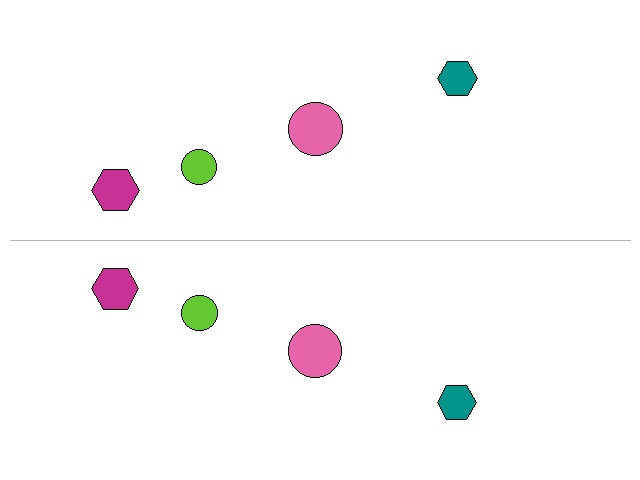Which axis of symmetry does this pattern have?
The pattern has a horizontal axis of symmetry running through the center of the image.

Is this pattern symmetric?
Yes, this pattern has bilateral (reflection) symmetry.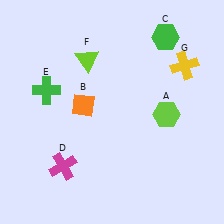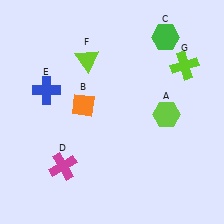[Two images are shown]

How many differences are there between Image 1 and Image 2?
There are 2 differences between the two images.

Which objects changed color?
E changed from green to blue. G changed from yellow to lime.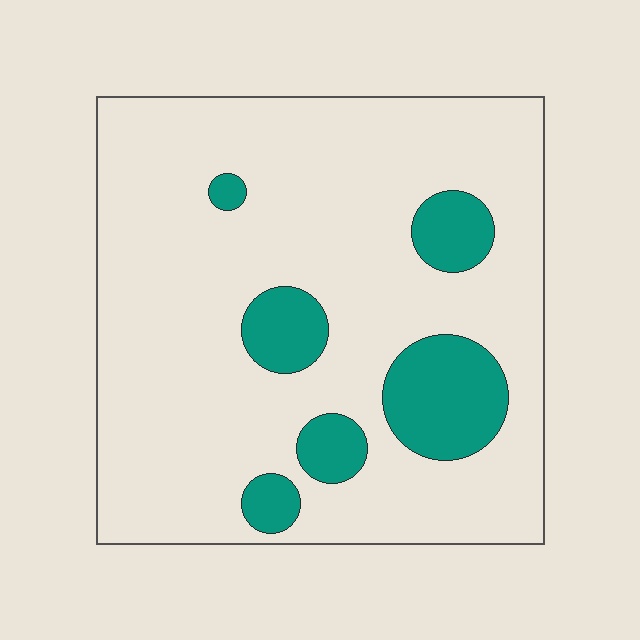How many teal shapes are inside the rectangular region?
6.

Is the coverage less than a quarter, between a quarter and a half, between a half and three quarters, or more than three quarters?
Less than a quarter.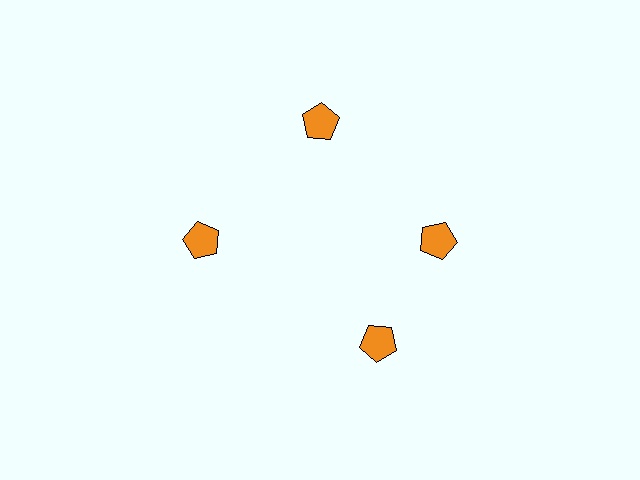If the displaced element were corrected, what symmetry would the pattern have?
It would have 4-fold rotational symmetry — the pattern would map onto itself every 90 degrees.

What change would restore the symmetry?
The symmetry would be restored by rotating it back into even spacing with its neighbors so that all 4 pentagons sit at equal angles and equal distance from the center.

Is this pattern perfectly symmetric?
No. The 4 orange pentagons are arranged in a ring, but one element near the 6 o'clock position is rotated out of alignment along the ring, breaking the 4-fold rotational symmetry.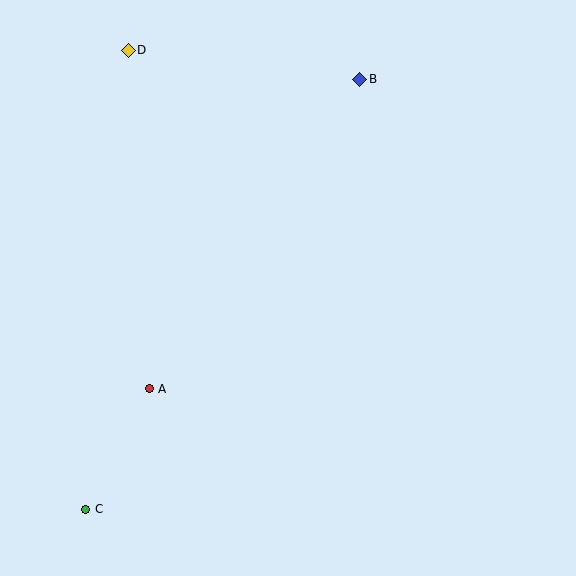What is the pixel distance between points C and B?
The distance between C and B is 510 pixels.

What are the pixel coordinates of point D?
Point D is at (128, 50).